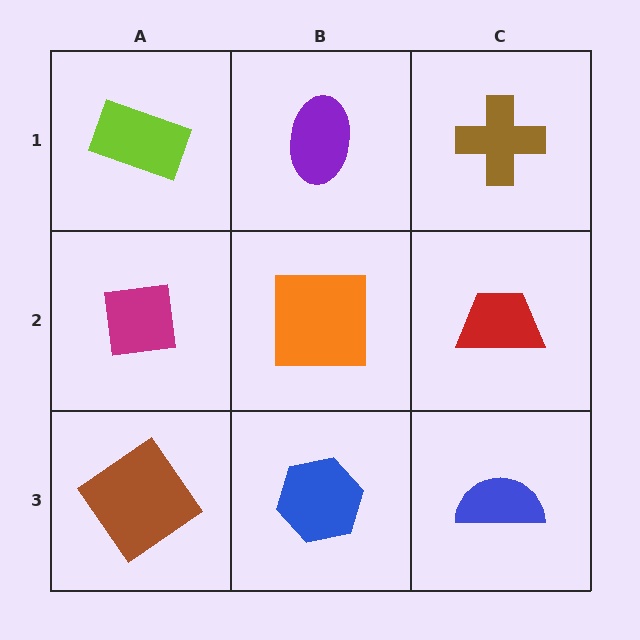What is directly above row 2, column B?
A purple ellipse.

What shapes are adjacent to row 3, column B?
An orange square (row 2, column B), a brown diamond (row 3, column A), a blue semicircle (row 3, column C).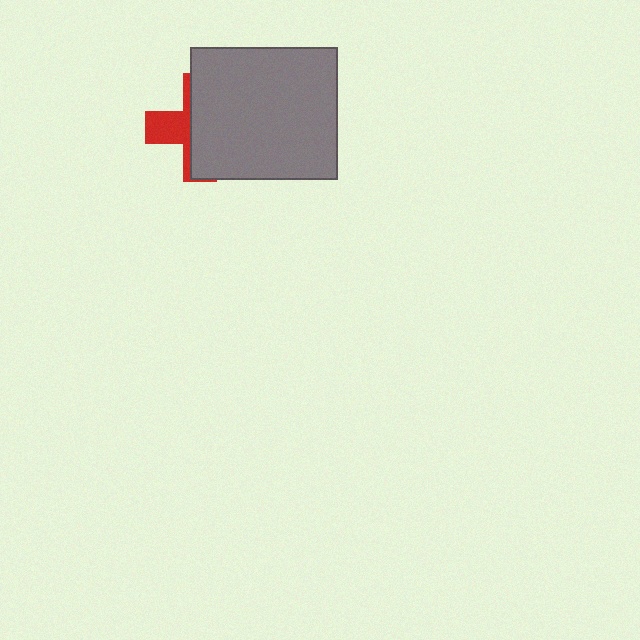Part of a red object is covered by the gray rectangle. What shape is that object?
It is a cross.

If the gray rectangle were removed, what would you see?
You would see the complete red cross.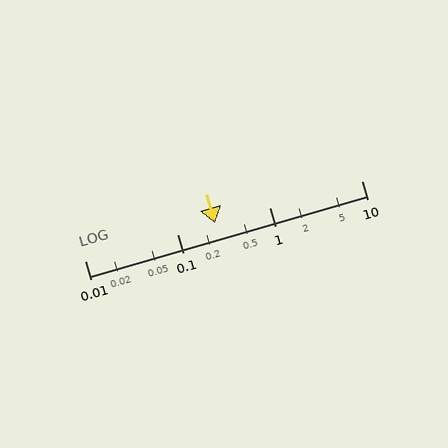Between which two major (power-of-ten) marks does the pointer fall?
The pointer is between 0.1 and 1.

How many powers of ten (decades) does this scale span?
The scale spans 3 decades, from 0.01 to 10.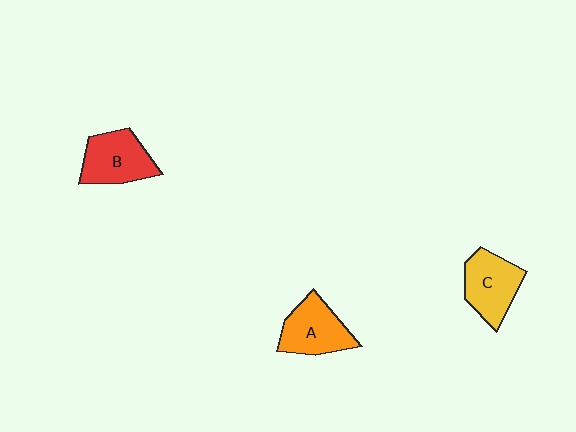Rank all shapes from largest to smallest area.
From largest to smallest: B (red), C (yellow), A (orange).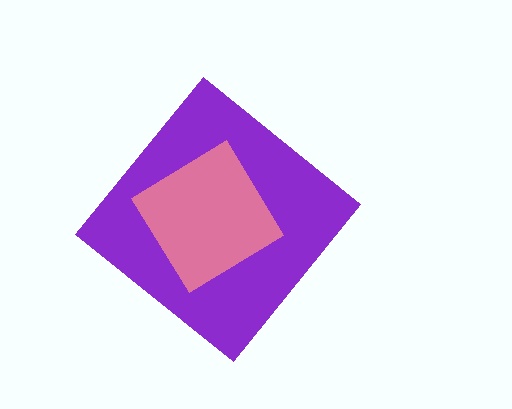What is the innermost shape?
The pink diamond.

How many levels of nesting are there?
2.